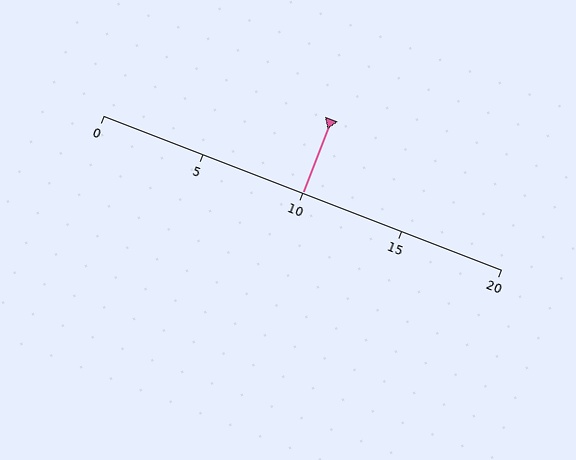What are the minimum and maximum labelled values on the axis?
The axis runs from 0 to 20.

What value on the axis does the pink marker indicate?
The marker indicates approximately 10.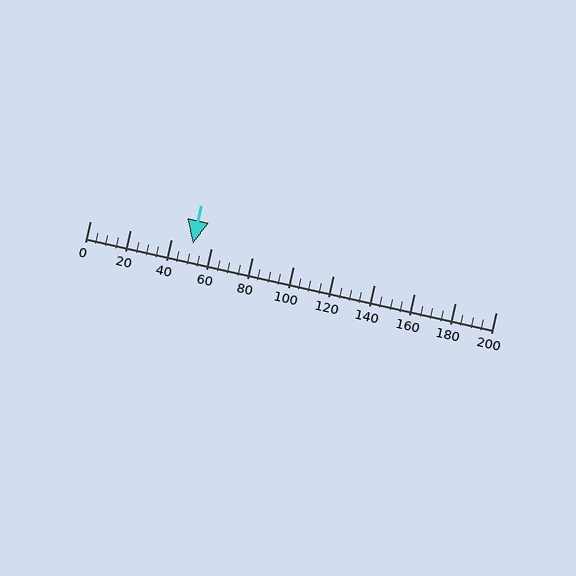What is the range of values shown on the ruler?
The ruler shows values from 0 to 200.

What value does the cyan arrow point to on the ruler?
The cyan arrow points to approximately 51.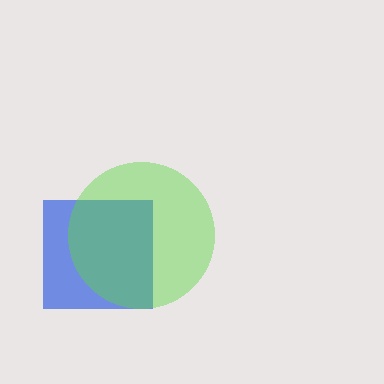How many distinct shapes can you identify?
There are 2 distinct shapes: a blue square, a lime circle.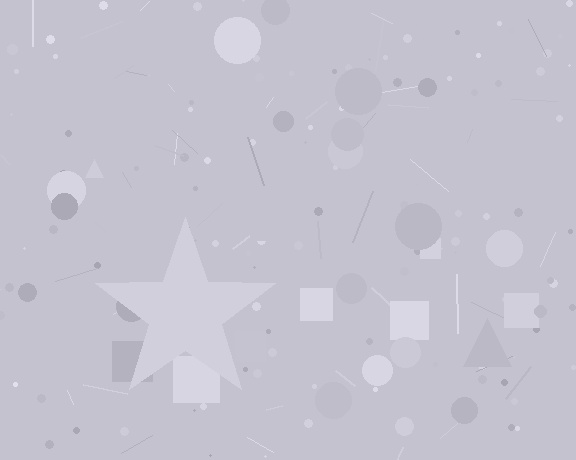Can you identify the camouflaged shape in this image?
The camouflaged shape is a star.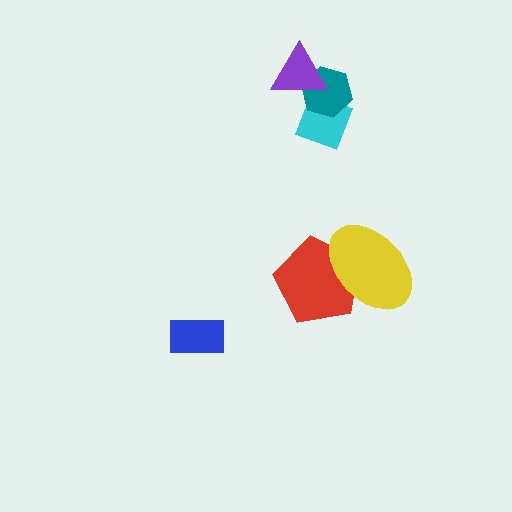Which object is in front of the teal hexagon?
The purple triangle is in front of the teal hexagon.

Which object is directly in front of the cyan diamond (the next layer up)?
The teal hexagon is directly in front of the cyan diamond.